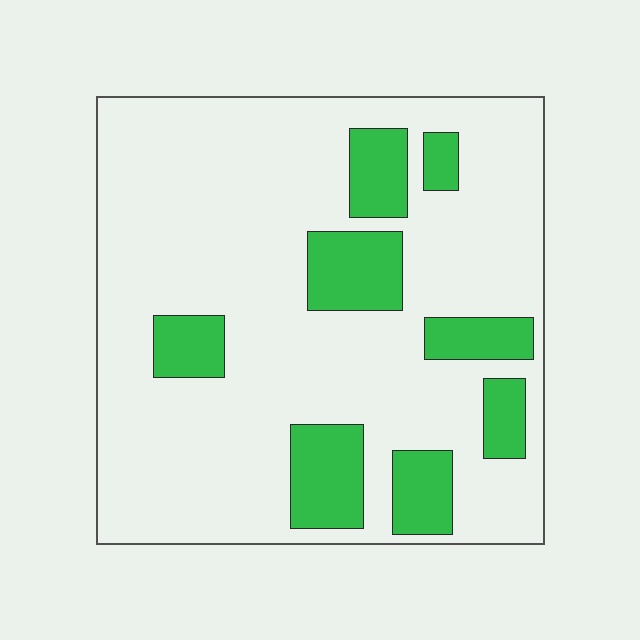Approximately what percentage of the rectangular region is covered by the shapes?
Approximately 20%.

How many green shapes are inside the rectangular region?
8.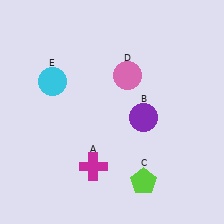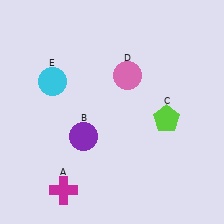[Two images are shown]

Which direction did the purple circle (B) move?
The purple circle (B) moved left.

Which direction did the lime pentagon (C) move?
The lime pentagon (C) moved up.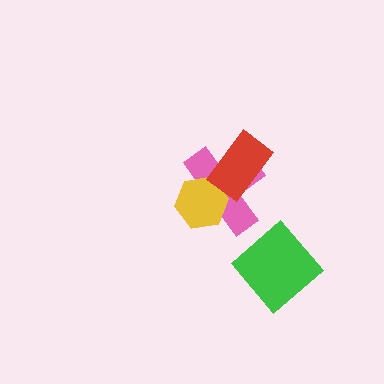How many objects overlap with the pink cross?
2 objects overlap with the pink cross.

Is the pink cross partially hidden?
Yes, it is partially covered by another shape.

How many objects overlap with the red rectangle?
1 object overlaps with the red rectangle.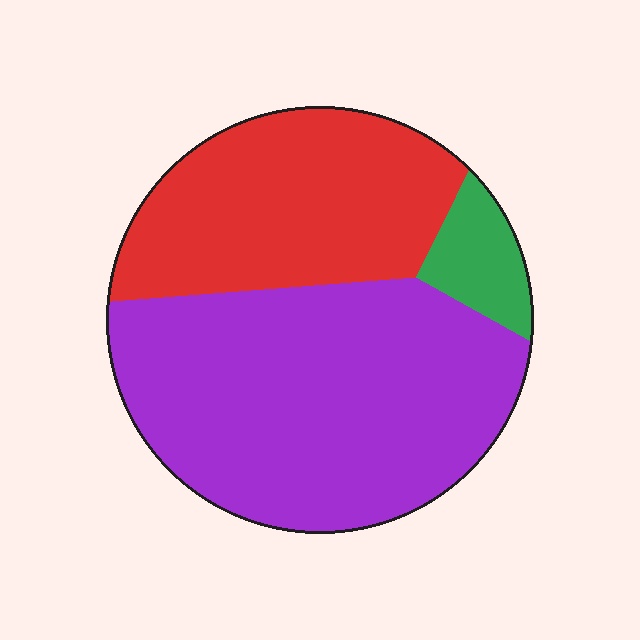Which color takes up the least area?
Green, at roughly 10%.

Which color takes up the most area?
Purple, at roughly 55%.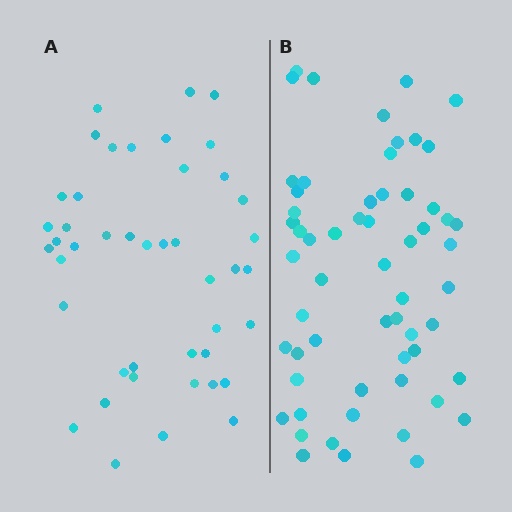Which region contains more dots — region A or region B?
Region B (the right region) has more dots.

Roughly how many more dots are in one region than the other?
Region B has approximately 15 more dots than region A.